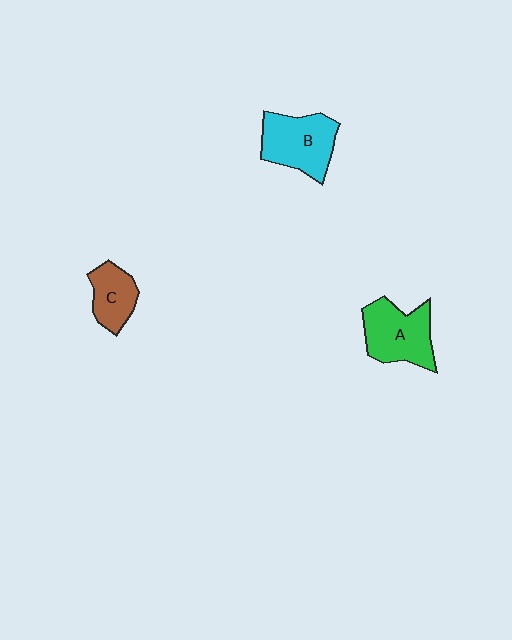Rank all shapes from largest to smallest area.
From largest to smallest: B (cyan), A (green), C (brown).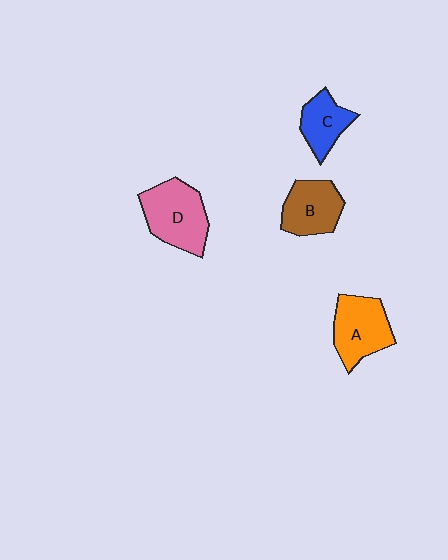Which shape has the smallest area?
Shape C (blue).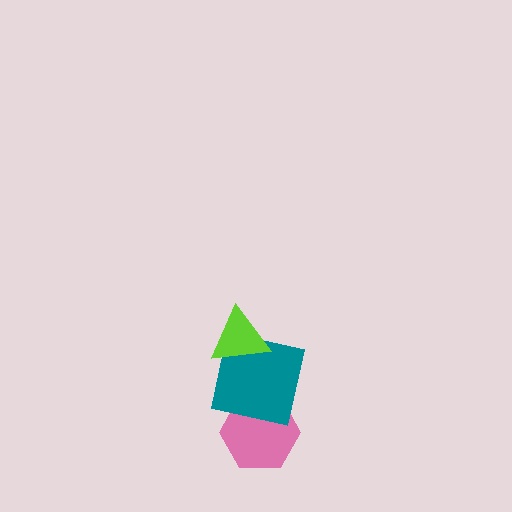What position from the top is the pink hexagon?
The pink hexagon is 3rd from the top.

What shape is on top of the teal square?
The lime triangle is on top of the teal square.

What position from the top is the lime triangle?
The lime triangle is 1st from the top.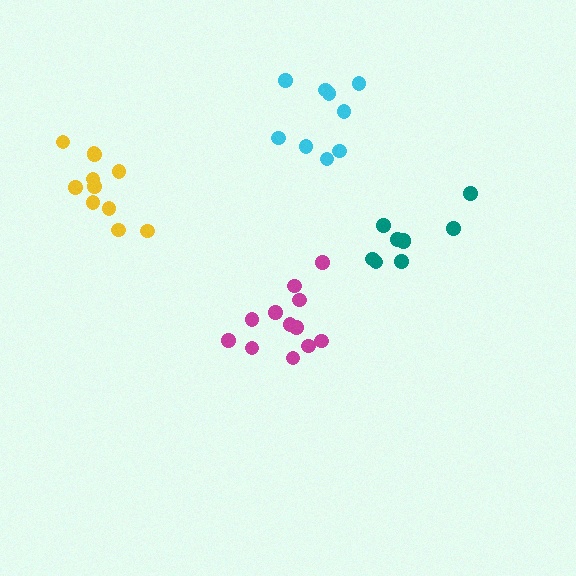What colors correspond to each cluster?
The clusters are colored: cyan, magenta, yellow, teal.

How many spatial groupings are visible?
There are 4 spatial groupings.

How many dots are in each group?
Group 1: 9 dots, Group 2: 12 dots, Group 3: 11 dots, Group 4: 9 dots (41 total).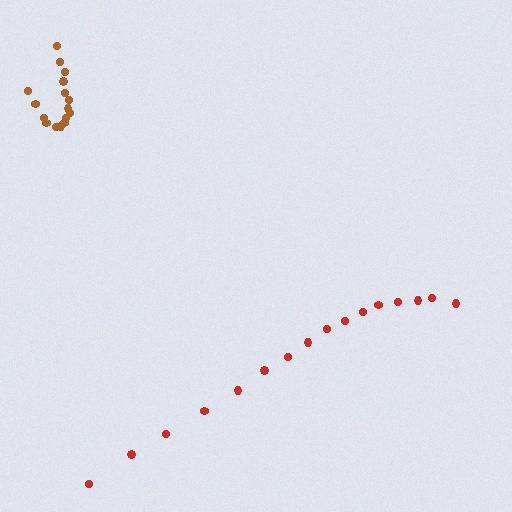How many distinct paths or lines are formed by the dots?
There are 2 distinct paths.